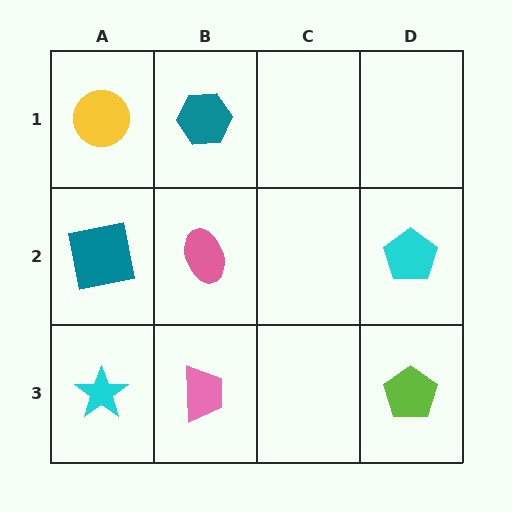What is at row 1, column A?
A yellow circle.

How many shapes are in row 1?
2 shapes.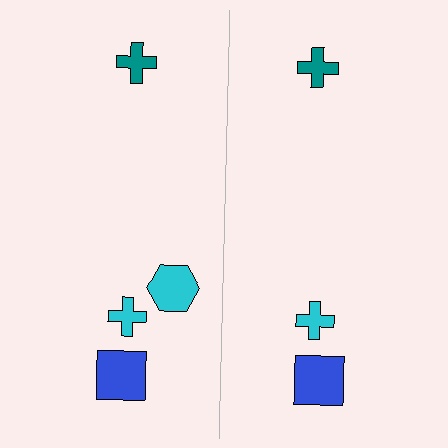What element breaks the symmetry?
A cyan hexagon is missing from the right side.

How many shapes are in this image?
There are 7 shapes in this image.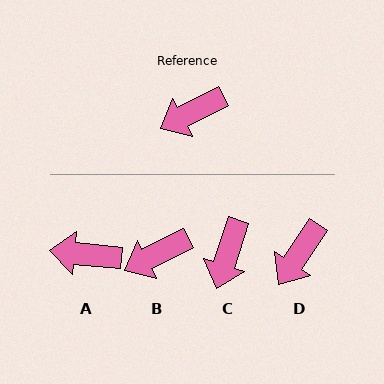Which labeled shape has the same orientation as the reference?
B.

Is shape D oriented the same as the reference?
No, it is off by about 29 degrees.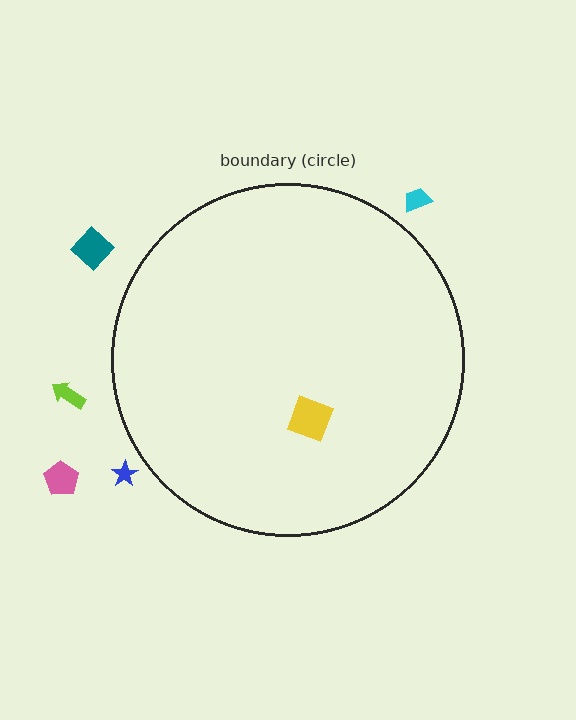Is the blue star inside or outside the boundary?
Outside.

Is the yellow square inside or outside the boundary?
Inside.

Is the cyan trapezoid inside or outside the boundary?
Outside.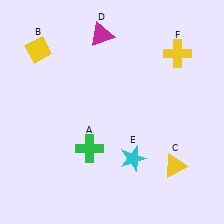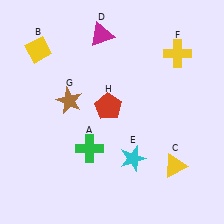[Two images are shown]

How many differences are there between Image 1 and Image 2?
There are 2 differences between the two images.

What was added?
A brown star (G), a red pentagon (H) were added in Image 2.